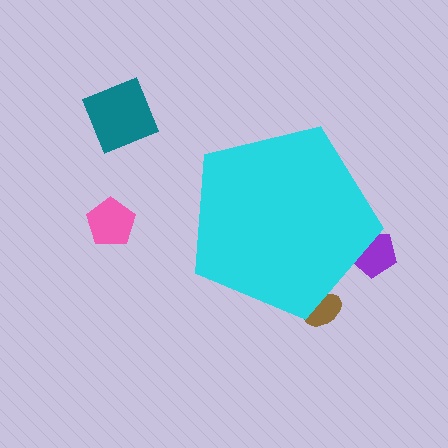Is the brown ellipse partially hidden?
Yes, the brown ellipse is partially hidden behind the cyan pentagon.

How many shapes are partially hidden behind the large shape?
2 shapes are partially hidden.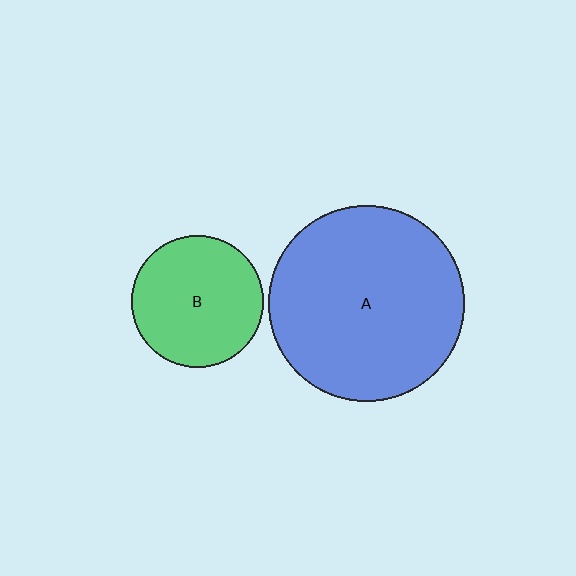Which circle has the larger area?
Circle A (blue).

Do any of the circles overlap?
No, none of the circles overlap.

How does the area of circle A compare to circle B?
Approximately 2.2 times.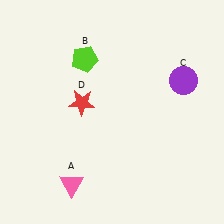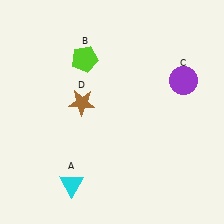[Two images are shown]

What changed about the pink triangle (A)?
In Image 1, A is pink. In Image 2, it changed to cyan.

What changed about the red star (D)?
In Image 1, D is red. In Image 2, it changed to brown.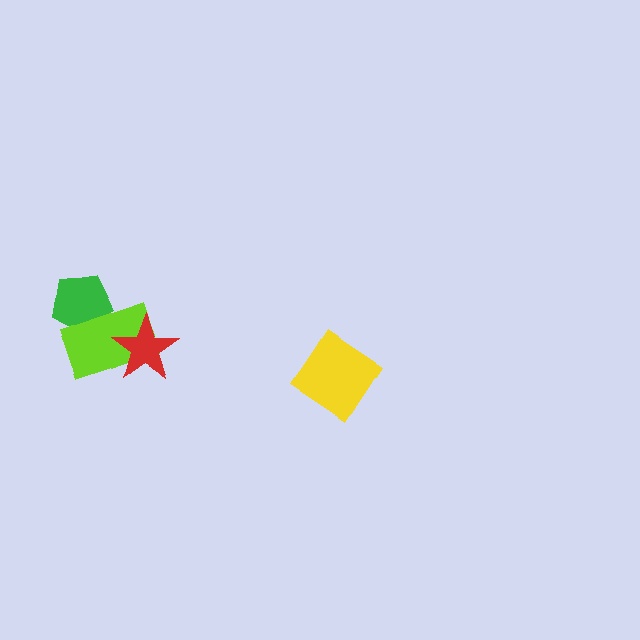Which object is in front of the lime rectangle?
The red star is in front of the lime rectangle.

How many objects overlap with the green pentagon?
1 object overlaps with the green pentagon.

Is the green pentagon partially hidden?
Yes, it is partially covered by another shape.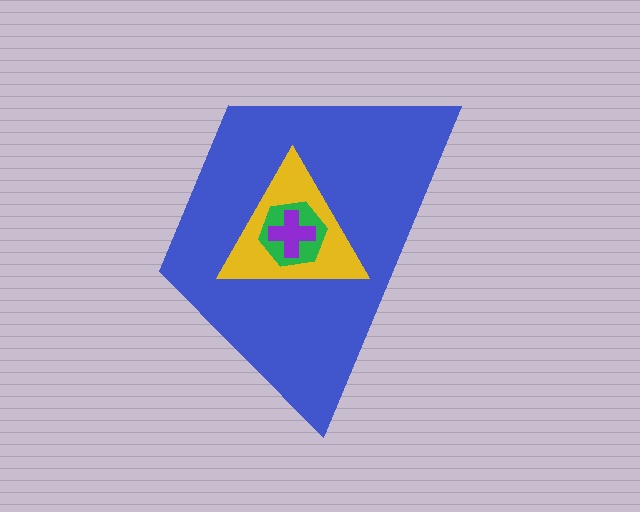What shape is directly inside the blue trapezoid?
The yellow triangle.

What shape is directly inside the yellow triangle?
The green hexagon.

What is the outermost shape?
The blue trapezoid.